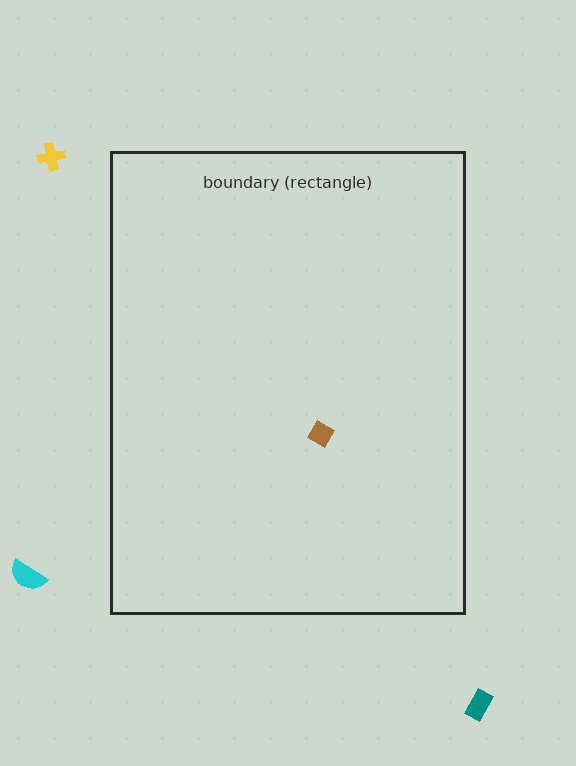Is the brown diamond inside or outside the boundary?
Inside.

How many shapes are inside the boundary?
1 inside, 3 outside.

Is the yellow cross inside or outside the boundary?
Outside.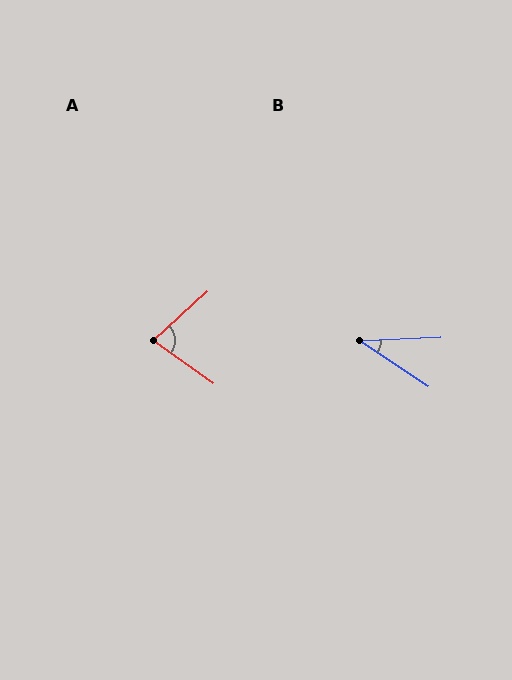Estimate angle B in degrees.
Approximately 36 degrees.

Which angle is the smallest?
B, at approximately 36 degrees.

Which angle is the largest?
A, at approximately 78 degrees.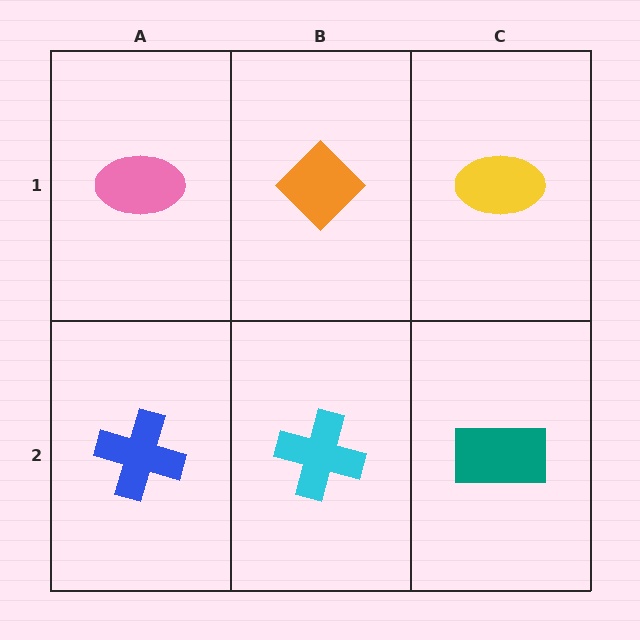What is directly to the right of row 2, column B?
A teal rectangle.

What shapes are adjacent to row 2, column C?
A yellow ellipse (row 1, column C), a cyan cross (row 2, column B).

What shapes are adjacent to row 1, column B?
A cyan cross (row 2, column B), a pink ellipse (row 1, column A), a yellow ellipse (row 1, column C).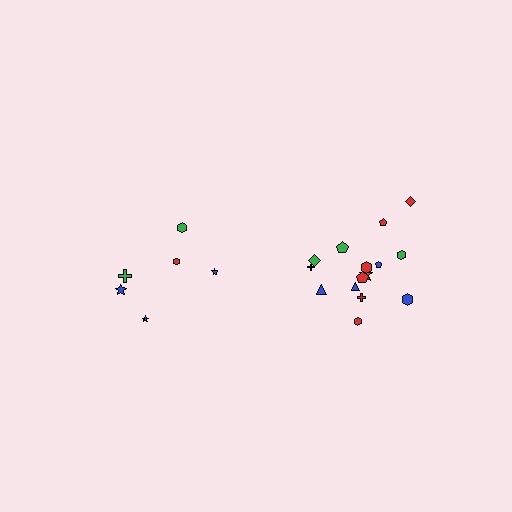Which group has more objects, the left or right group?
The right group.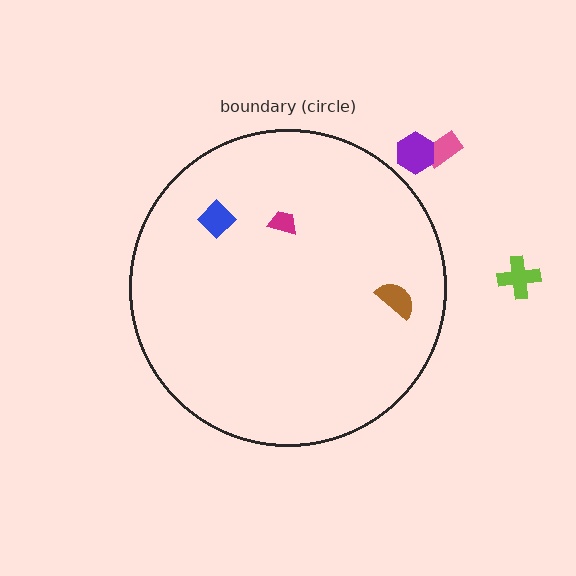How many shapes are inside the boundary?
3 inside, 3 outside.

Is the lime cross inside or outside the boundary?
Outside.